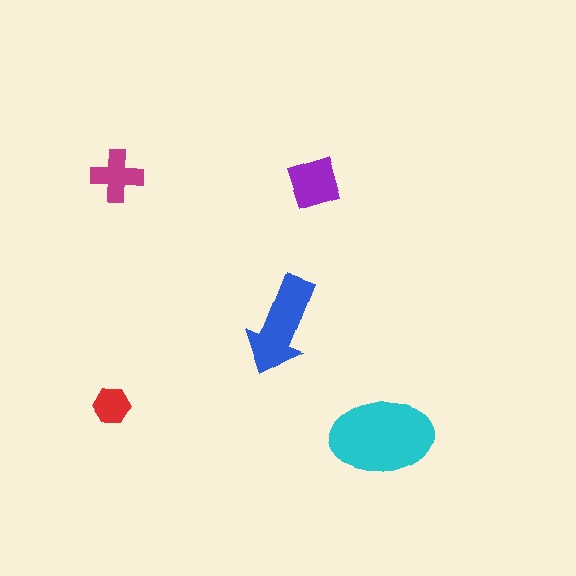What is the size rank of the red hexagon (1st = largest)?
5th.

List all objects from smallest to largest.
The red hexagon, the magenta cross, the purple square, the blue arrow, the cyan ellipse.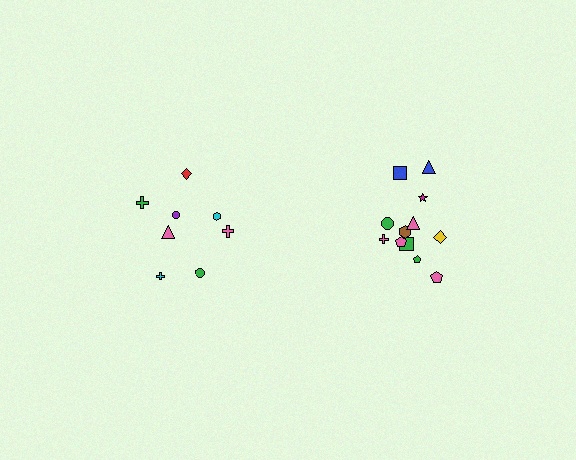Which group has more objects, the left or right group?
The right group.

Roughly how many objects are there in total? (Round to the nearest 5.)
Roughly 20 objects in total.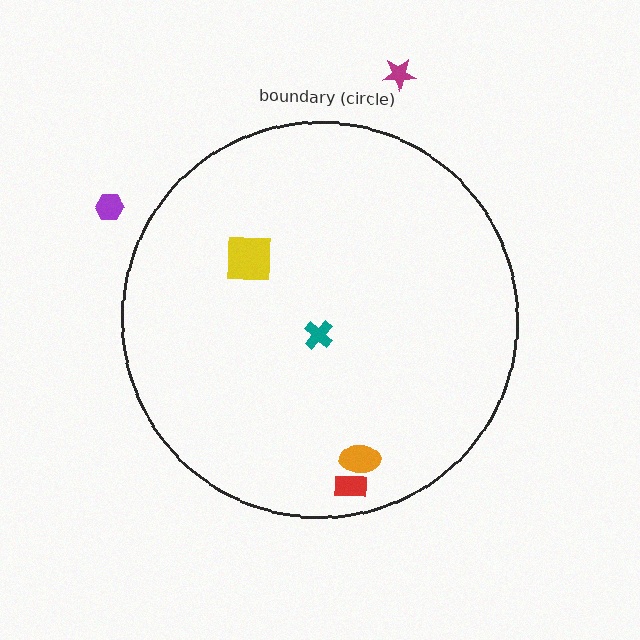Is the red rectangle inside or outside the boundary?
Inside.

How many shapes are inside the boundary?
4 inside, 2 outside.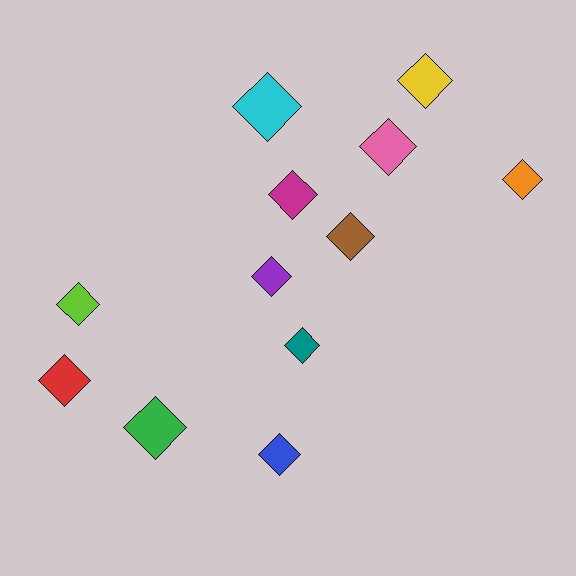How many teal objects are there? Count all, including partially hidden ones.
There is 1 teal object.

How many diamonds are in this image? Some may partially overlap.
There are 12 diamonds.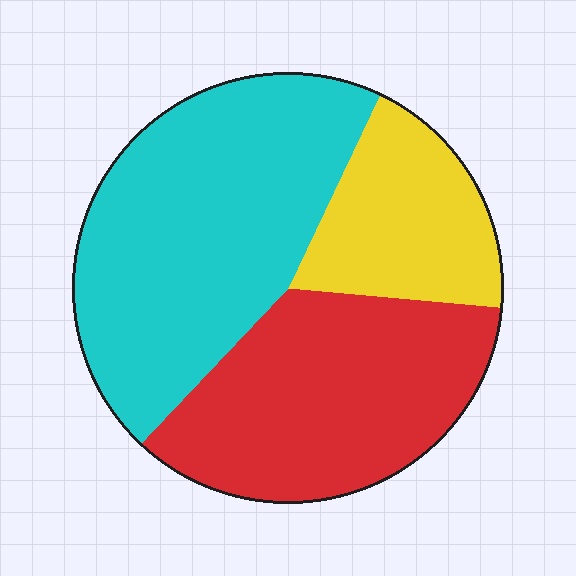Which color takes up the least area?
Yellow, at roughly 20%.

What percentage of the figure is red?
Red takes up about three eighths (3/8) of the figure.